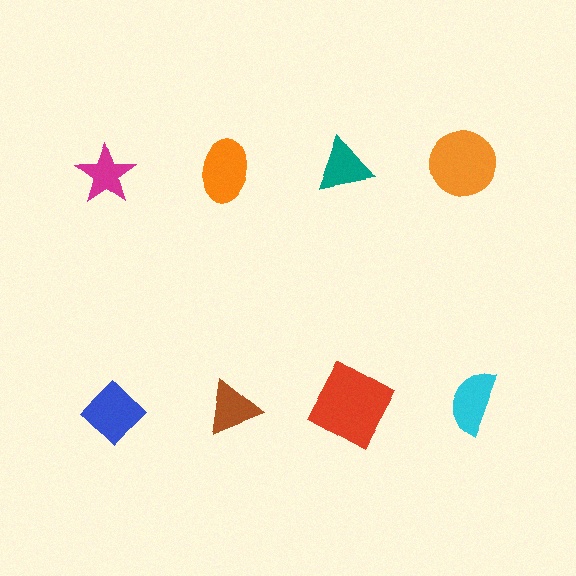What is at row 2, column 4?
A cyan semicircle.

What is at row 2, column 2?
A brown triangle.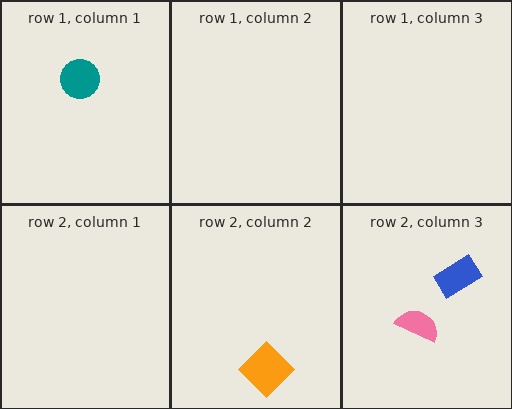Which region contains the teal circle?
The row 1, column 1 region.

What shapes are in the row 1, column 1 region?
The teal circle.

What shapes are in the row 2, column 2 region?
The orange diamond.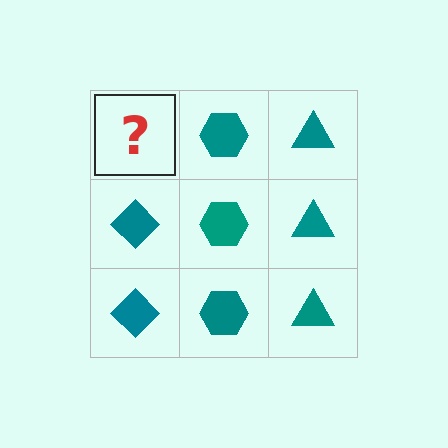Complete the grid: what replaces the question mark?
The question mark should be replaced with a teal diamond.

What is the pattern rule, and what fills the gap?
The rule is that each column has a consistent shape. The gap should be filled with a teal diamond.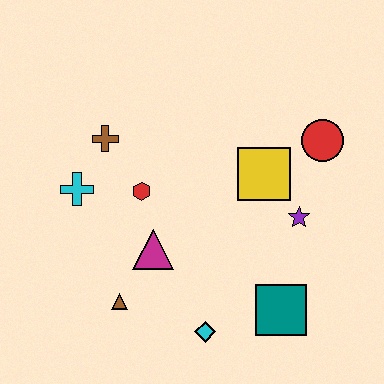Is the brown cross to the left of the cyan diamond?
Yes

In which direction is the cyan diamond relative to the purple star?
The cyan diamond is below the purple star.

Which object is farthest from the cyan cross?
The red circle is farthest from the cyan cross.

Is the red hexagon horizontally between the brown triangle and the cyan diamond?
Yes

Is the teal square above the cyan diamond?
Yes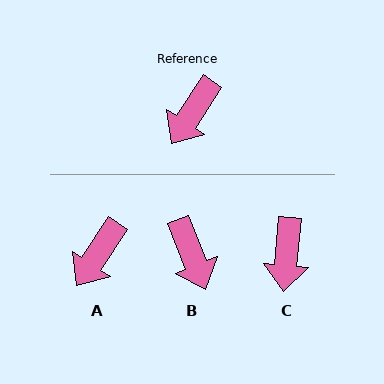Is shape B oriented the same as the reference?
No, it is off by about 54 degrees.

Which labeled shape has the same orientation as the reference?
A.